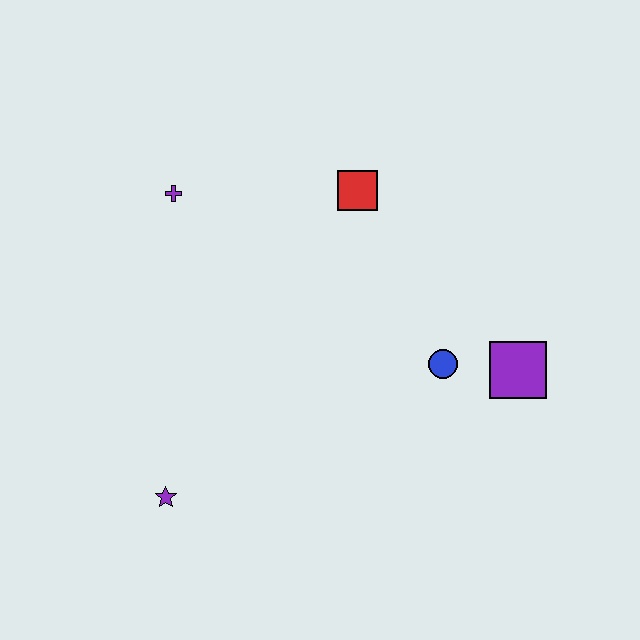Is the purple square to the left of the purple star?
No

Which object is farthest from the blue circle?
The purple cross is farthest from the blue circle.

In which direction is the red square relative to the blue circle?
The red square is above the blue circle.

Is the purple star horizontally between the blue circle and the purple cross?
No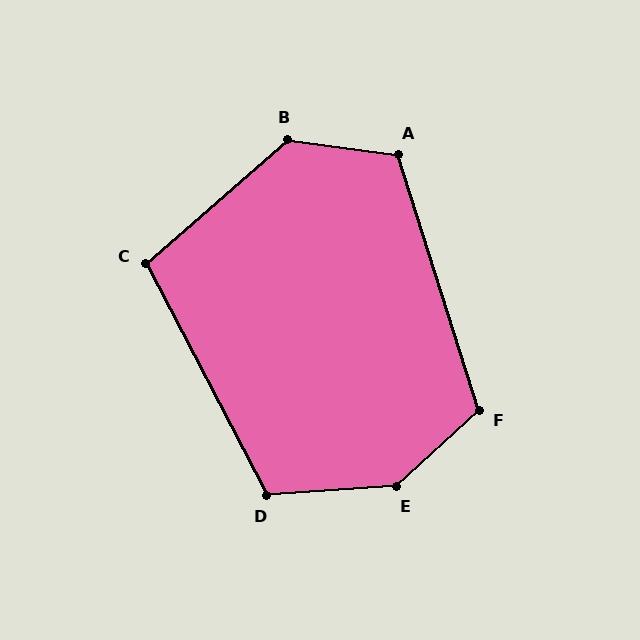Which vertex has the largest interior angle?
E, at approximately 141 degrees.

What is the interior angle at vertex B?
Approximately 131 degrees (obtuse).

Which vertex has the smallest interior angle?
C, at approximately 104 degrees.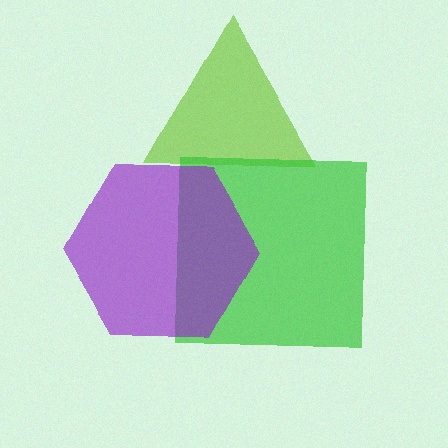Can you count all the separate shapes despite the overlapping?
Yes, there are 3 separate shapes.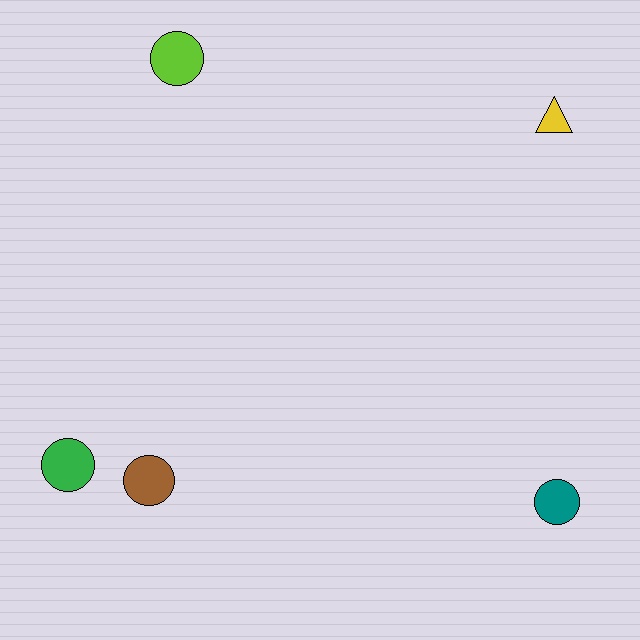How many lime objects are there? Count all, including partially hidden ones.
There is 1 lime object.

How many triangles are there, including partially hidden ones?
There is 1 triangle.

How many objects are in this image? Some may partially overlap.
There are 5 objects.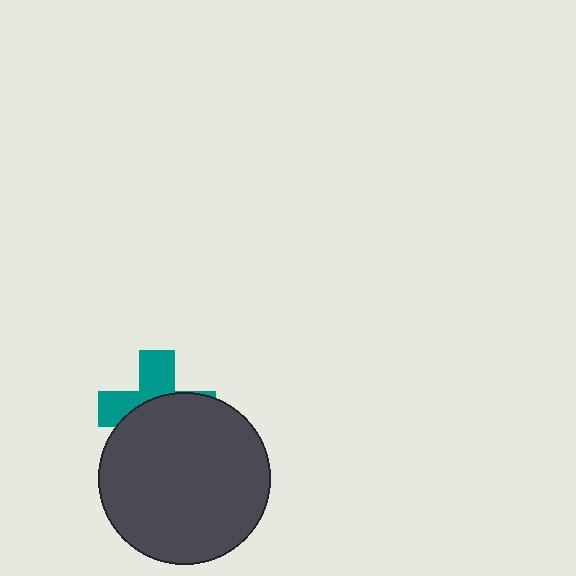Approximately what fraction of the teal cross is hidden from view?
Roughly 58% of the teal cross is hidden behind the dark gray circle.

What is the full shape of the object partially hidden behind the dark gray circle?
The partially hidden object is a teal cross.